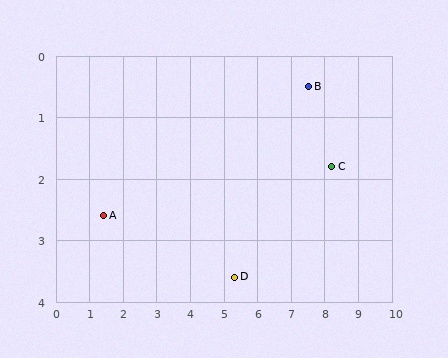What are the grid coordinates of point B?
Point B is at approximately (7.5, 0.5).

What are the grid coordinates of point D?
Point D is at approximately (5.3, 3.6).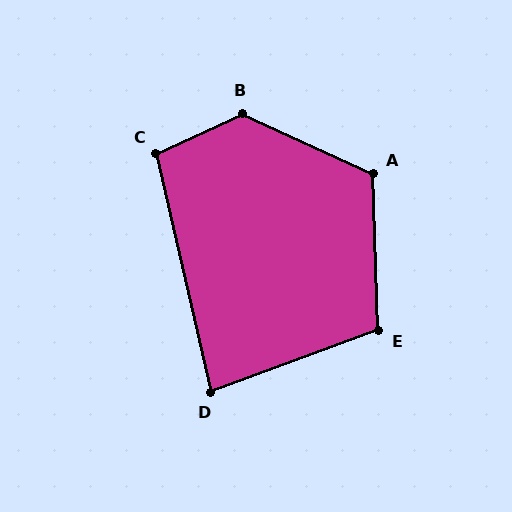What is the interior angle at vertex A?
Approximately 117 degrees (obtuse).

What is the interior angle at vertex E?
Approximately 108 degrees (obtuse).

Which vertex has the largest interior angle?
B, at approximately 130 degrees.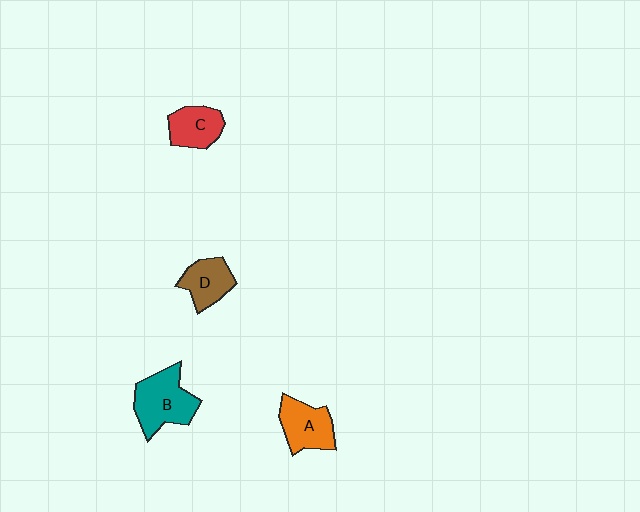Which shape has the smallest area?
Shape D (brown).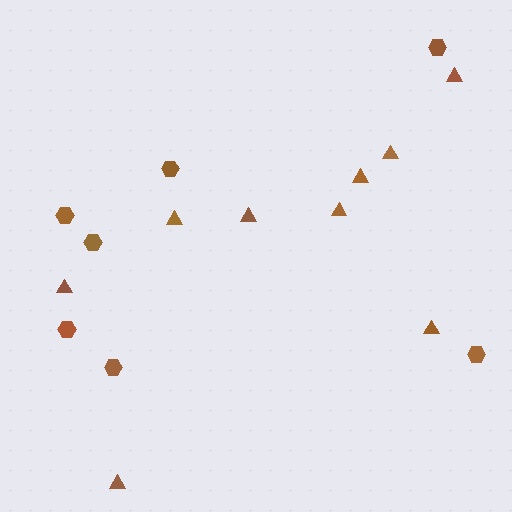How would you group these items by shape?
There are 2 groups: one group of hexagons (7) and one group of triangles (9).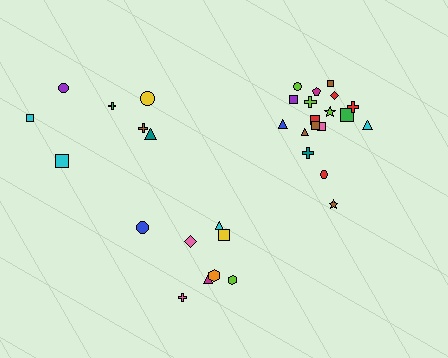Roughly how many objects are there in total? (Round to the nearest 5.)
Roughly 35 objects in total.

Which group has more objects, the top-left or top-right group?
The top-right group.